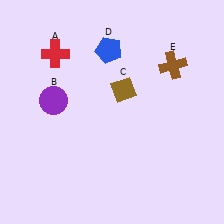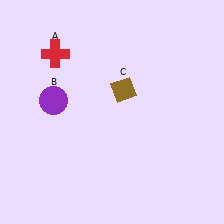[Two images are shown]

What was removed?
The brown cross (E), the blue pentagon (D) were removed in Image 2.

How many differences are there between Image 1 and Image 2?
There are 2 differences between the two images.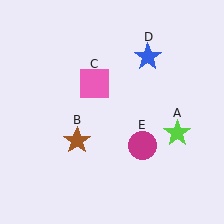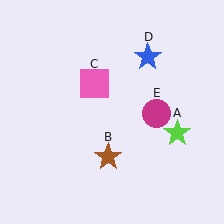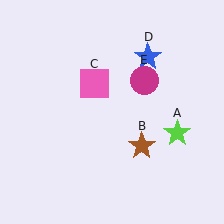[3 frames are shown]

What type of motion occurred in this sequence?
The brown star (object B), magenta circle (object E) rotated counterclockwise around the center of the scene.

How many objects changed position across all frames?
2 objects changed position: brown star (object B), magenta circle (object E).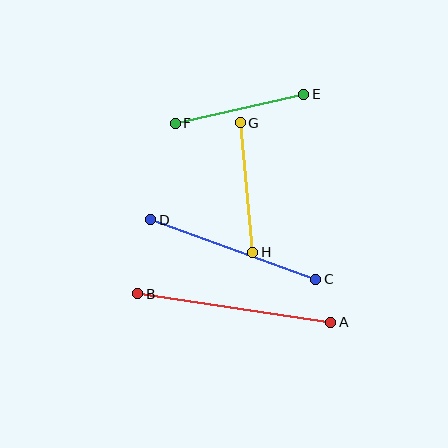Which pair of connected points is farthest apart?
Points A and B are farthest apart.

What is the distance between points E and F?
The distance is approximately 132 pixels.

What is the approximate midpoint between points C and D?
The midpoint is at approximately (233, 250) pixels.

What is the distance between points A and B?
The distance is approximately 195 pixels.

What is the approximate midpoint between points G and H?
The midpoint is at approximately (246, 188) pixels.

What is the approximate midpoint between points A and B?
The midpoint is at approximately (234, 308) pixels.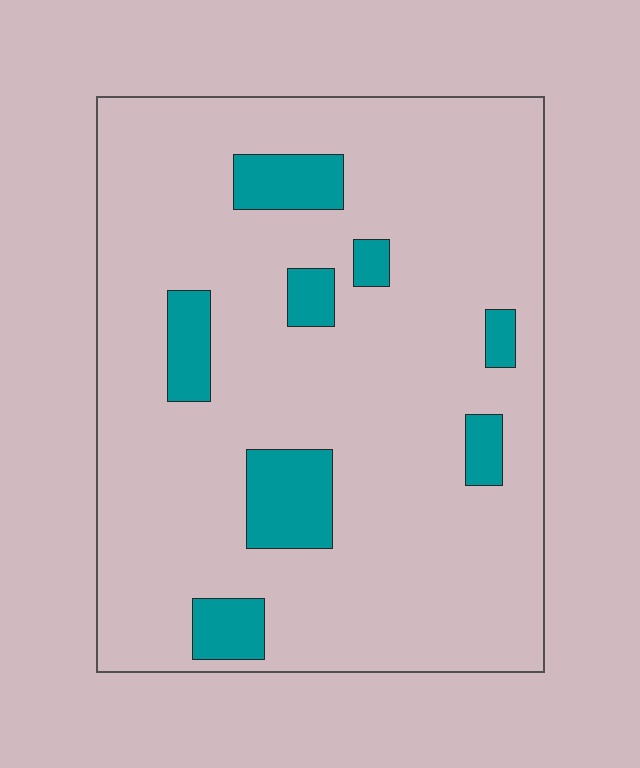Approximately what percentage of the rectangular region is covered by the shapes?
Approximately 15%.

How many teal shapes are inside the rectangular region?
8.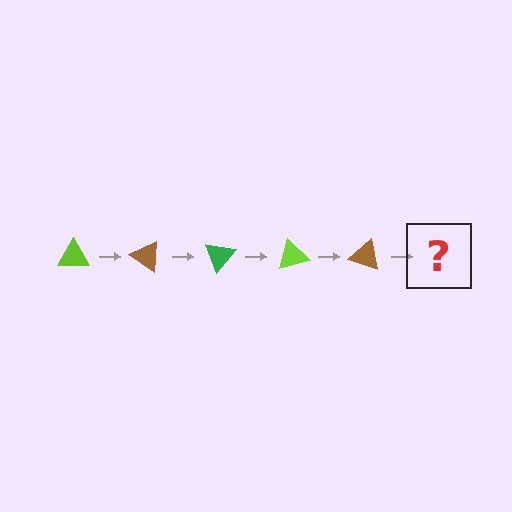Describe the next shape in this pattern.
It should be a green triangle, rotated 175 degrees from the start.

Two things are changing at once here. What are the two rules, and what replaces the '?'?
The two rules are that it rotates 35 degrees each step and the color cycles through lime, brown, and green. The '?' should be a green triangle, rotated 175 degrees from the start.